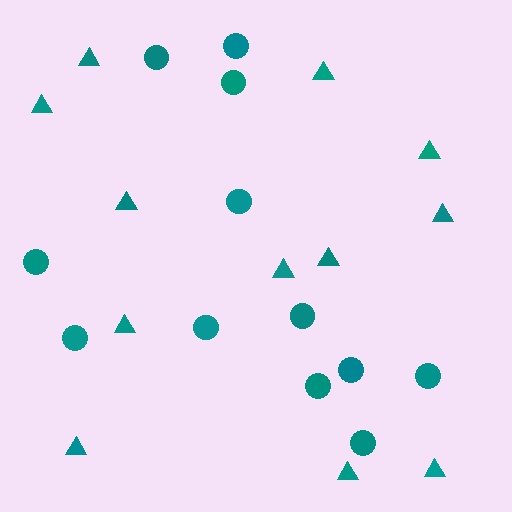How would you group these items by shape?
There are 2 groups: one group of triangles (12) and one group of circles (12).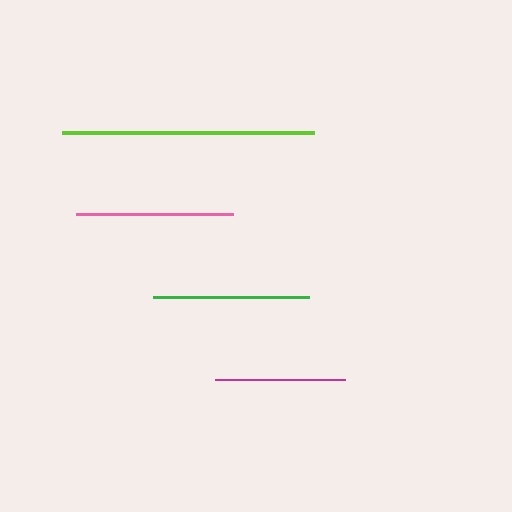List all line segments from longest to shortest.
From longest to shortest: lime, green, pink, magenta.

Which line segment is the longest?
The lime line is the longest at approximately 252 pixels.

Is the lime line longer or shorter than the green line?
The lime line is longer than the green line.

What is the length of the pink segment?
The pink segment is approximately 156 pixels long.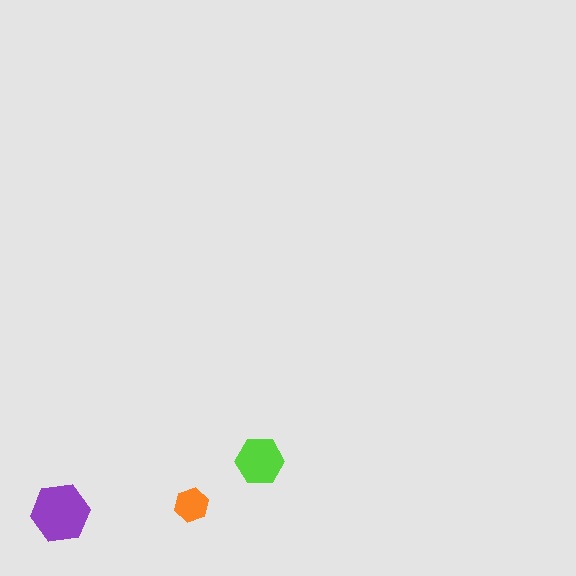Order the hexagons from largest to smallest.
the purple one, the lime one, the orange one.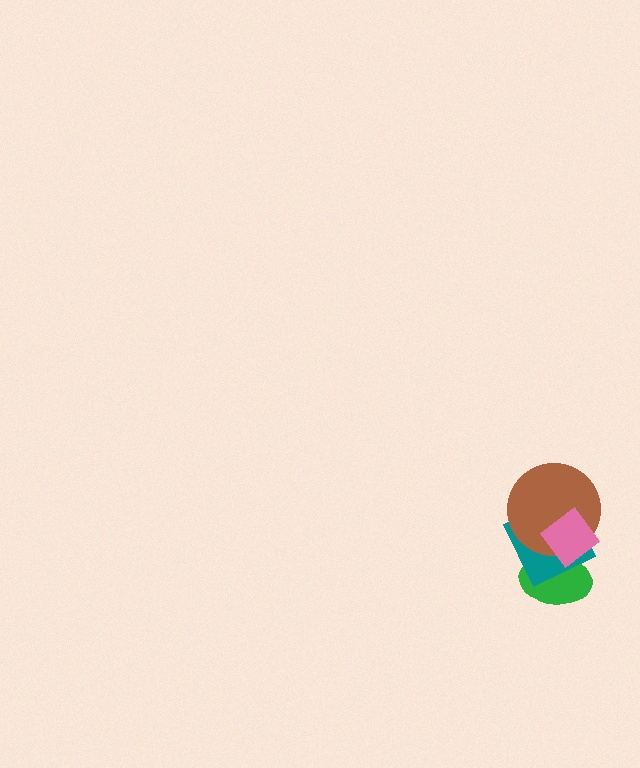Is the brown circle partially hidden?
Yes, it is partially covered by another shape.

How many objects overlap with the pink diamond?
3 objects overlap with the pink diamond.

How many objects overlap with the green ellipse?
3 objects overlap with the green ellipse.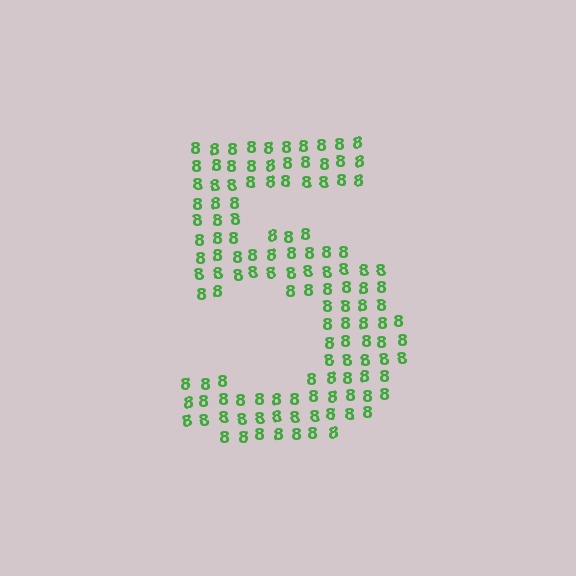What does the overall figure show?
The overall figure shows the digit 5.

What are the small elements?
The small elements are digit 8's.